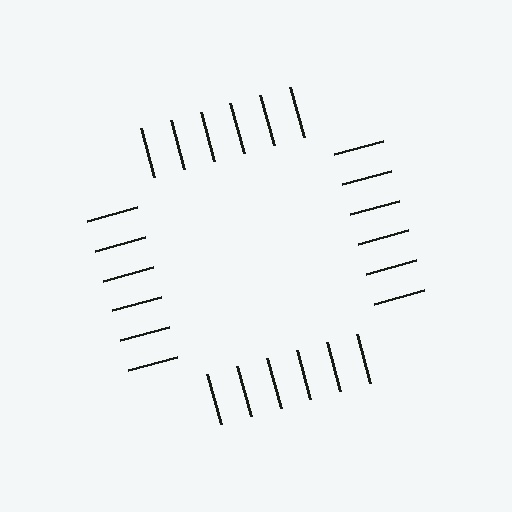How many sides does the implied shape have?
4 sides — the line-ends trace a square.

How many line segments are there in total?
24 — 6 along each of the 4 edges.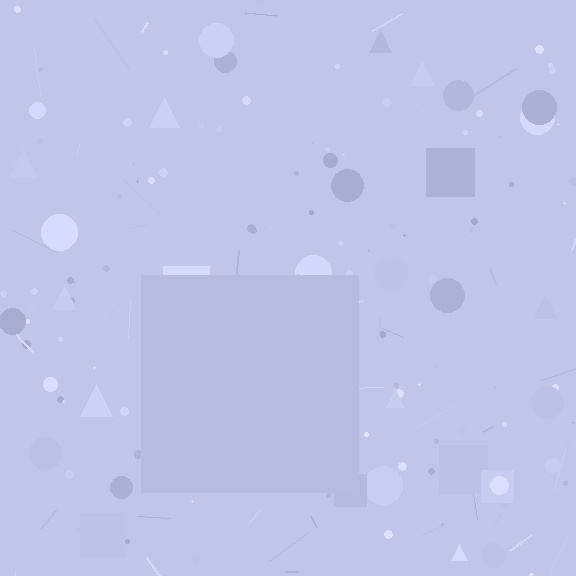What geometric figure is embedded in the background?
A square is embedded in the background.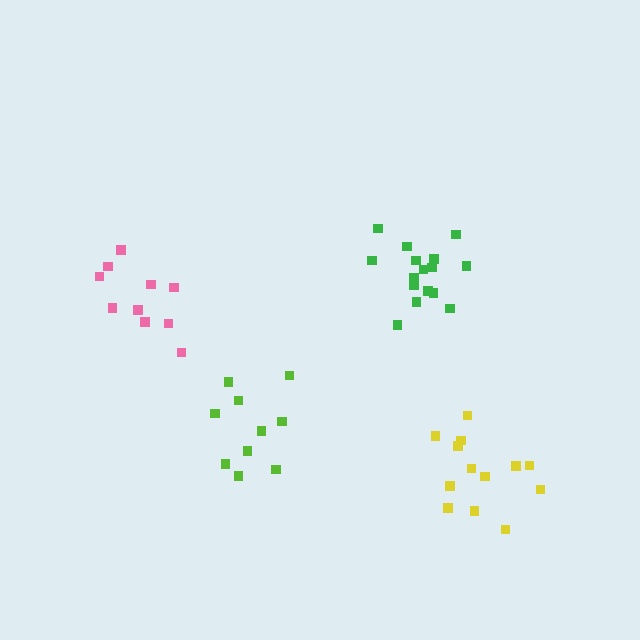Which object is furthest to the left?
The pink cluster is leftmost.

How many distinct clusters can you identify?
There are 4 distinct clusters.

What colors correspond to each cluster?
The clusters are colored: lime, pink, green, yellow.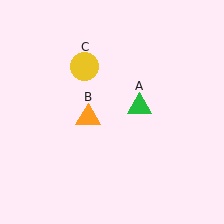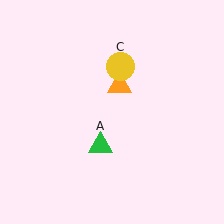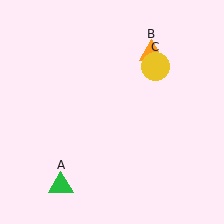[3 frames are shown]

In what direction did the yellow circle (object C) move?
The yellow circle (object C) moved right.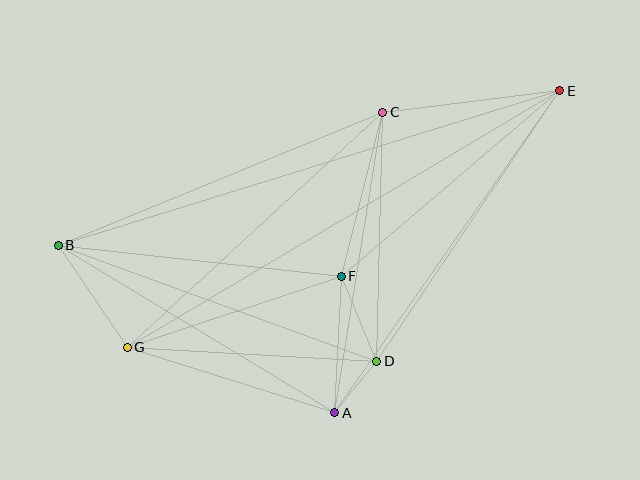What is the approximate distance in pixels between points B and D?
The distance between B and D is approximately 339 pixels.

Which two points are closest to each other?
Points A and D are closest to each other.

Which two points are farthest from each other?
Points B and E are farthest from each other.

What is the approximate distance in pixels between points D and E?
The distance between D and E is approximately 326 pixels.